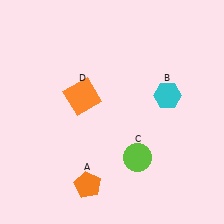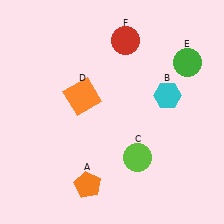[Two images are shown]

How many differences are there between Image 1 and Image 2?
There are 2 differences between the two images.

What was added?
A green circle (E), a red circle (F) were added in Image 2.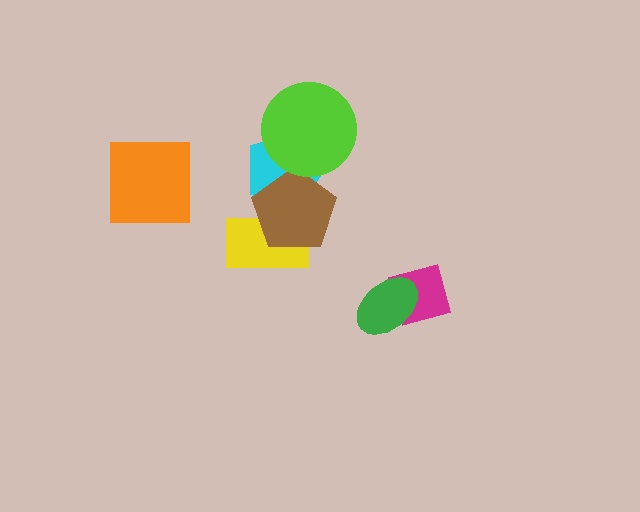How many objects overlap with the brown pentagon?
2 objects overlap with the brown pentagon.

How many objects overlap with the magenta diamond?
1 object overlaps with the magenta diamond.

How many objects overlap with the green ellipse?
1 object overlaps with the green ellipse.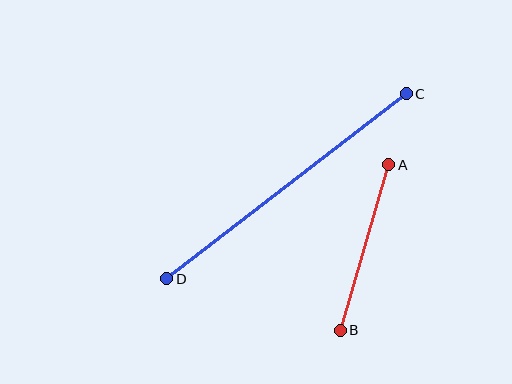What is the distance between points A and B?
The distance is approximately 172 pixels.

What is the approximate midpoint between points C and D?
The midpoint is at approximately (287, 186) pixels.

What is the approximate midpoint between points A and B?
The midpoint is at approximately (364, 247) pixels.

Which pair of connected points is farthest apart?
Points C and D are farthest apart.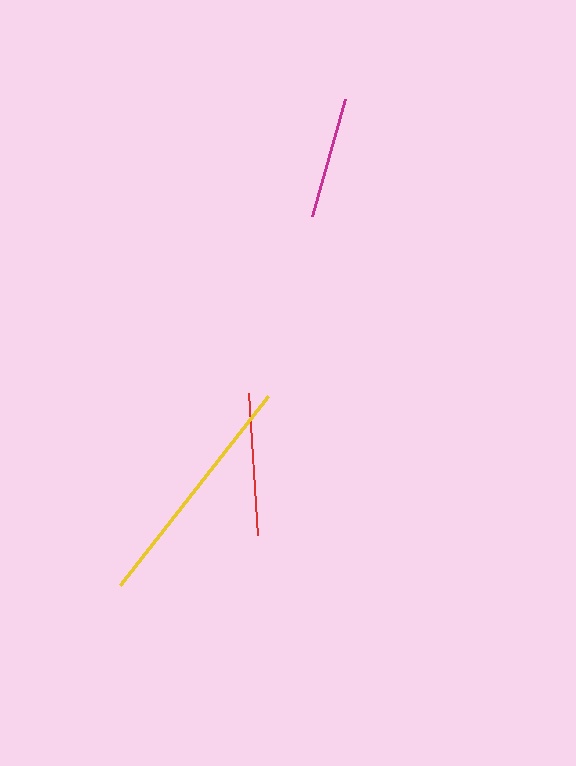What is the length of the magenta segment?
The magenta segment is approximately 122 pixels long.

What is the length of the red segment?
The red segment is approximately 142 pixels long.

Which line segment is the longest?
The yellow line is the longest at approximately 240 pixels.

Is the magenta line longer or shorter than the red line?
The red line is longer than the magenta line.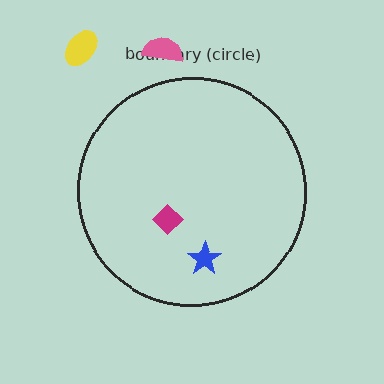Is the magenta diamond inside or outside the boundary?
Inside.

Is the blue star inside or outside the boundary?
Inside.